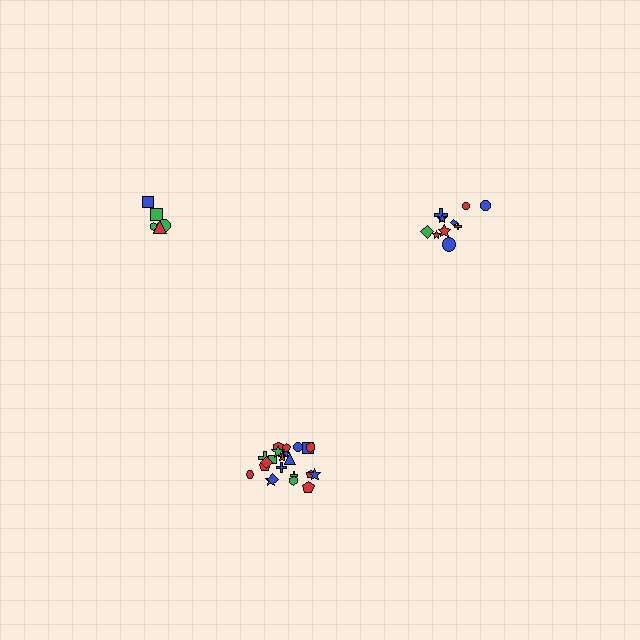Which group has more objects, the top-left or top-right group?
The top-right group.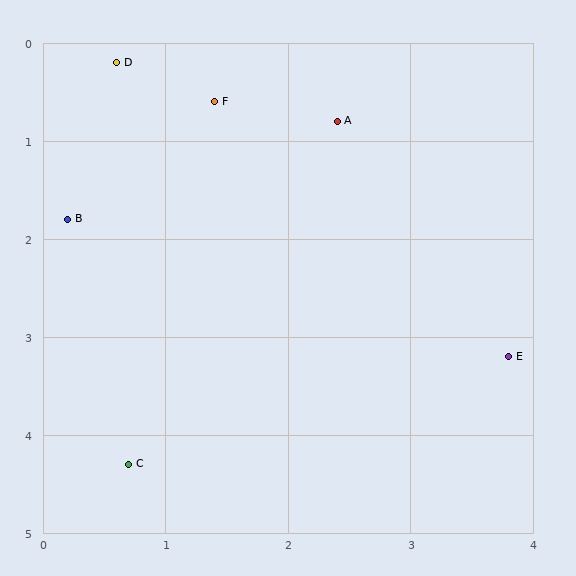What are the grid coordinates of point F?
Point F is at approximately (1.4, 0.6).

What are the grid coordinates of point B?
Point B is at approximately (0.2, 1.8).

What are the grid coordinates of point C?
Point C is at approximately (0.7, 4.3).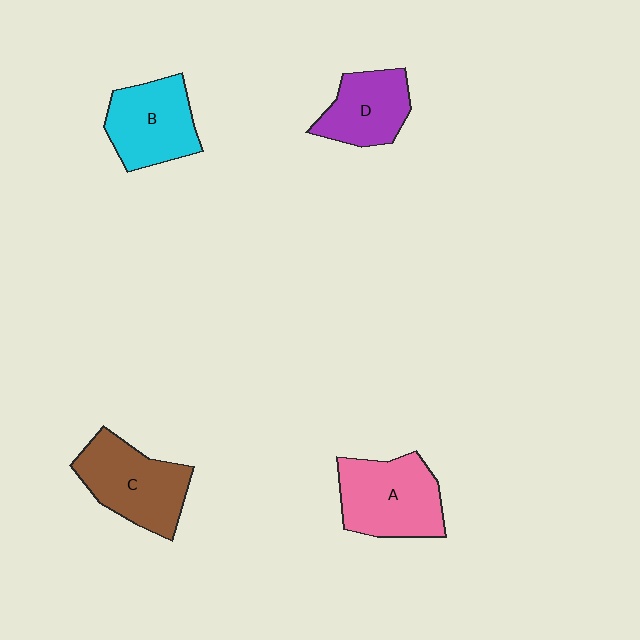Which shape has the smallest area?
Shape D (purple).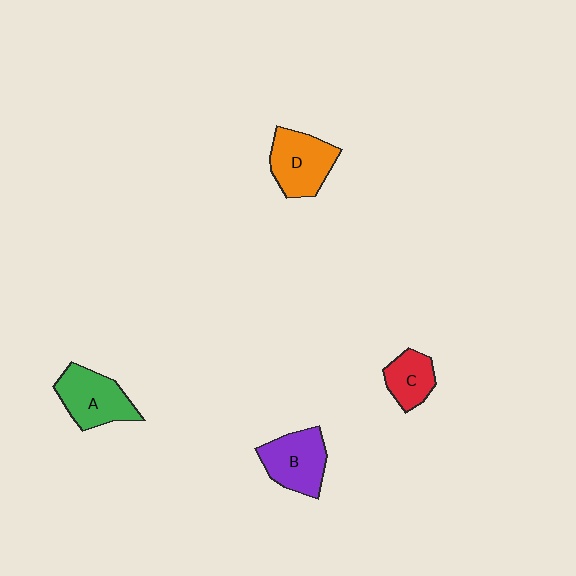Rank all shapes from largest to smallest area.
From largest to smallest: D (orange), A (green), B (purple), C (red).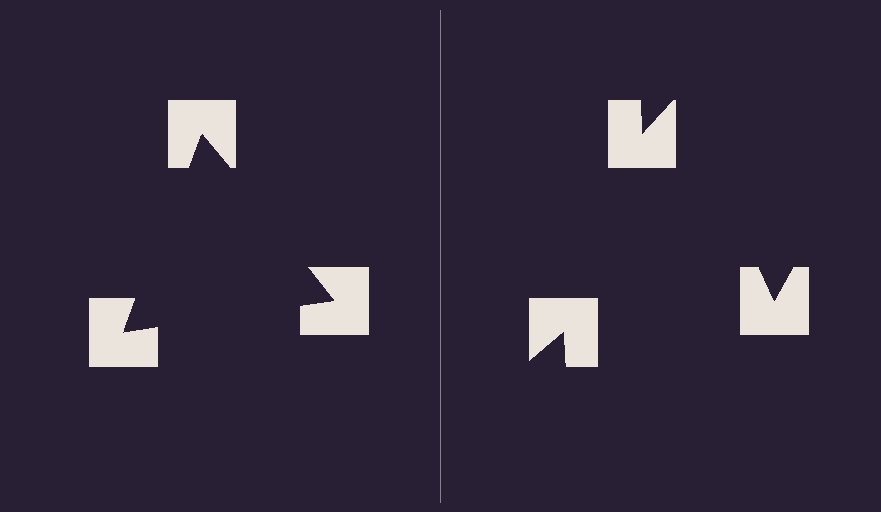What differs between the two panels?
The notched squares are positioned identically on both sides; only the wedge orientations differ. On the left they align to a triangle; on the right they are misaligned.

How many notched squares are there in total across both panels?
6 — 3 on each side.